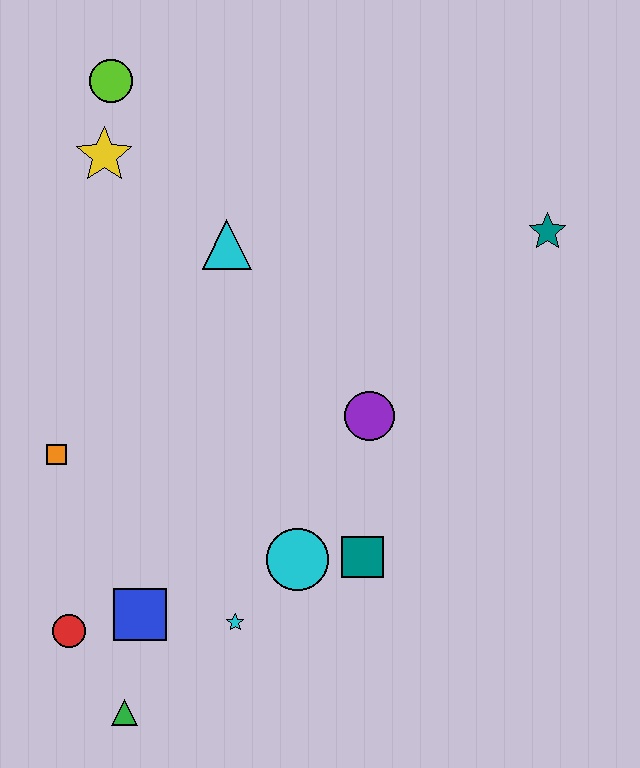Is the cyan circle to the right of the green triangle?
Yes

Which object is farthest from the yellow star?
The green triangle is farthest from the yellow star.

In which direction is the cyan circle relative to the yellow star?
The cyan circle is below the yellow star.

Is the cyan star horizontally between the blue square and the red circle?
No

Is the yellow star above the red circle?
Yes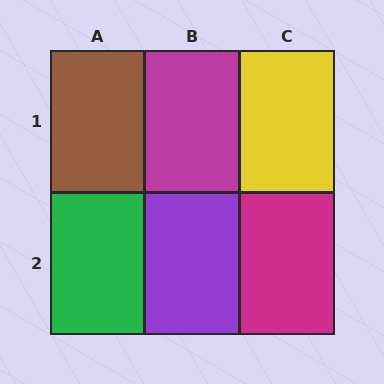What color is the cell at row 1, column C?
Yellow.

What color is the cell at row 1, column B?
Magenta.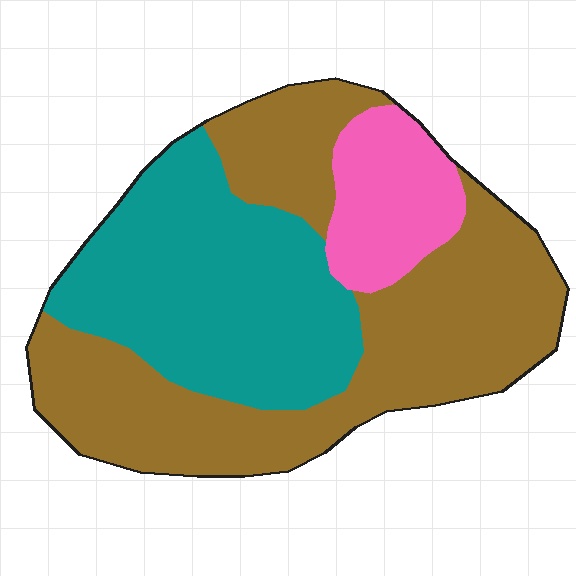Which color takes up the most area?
Brown, at roughly 50%.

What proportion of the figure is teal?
Teal takes up about three eighths (3/8) of the figure.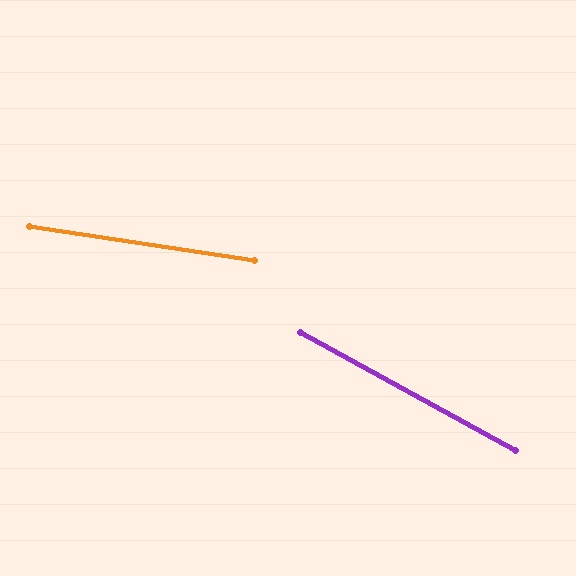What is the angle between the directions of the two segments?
Approximately 20 degrees.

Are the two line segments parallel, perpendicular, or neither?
Neither parallel nor perpendicular — they differ by about 20°.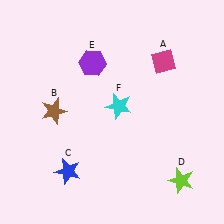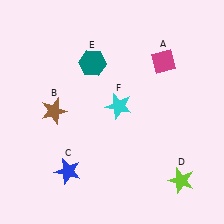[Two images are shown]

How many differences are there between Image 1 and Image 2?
There is 1 difference between the two images.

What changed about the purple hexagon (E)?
In Image 1, E is purple. In Image 2, it changed to teal.